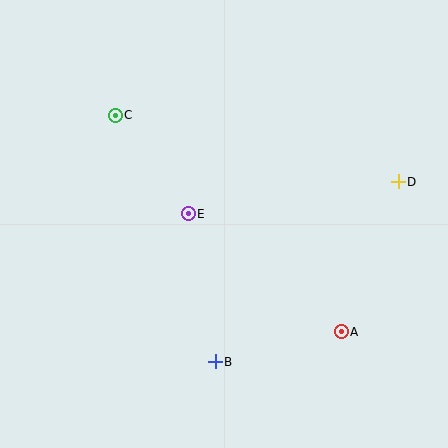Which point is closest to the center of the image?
Point E at (188, 214) is closest to the center.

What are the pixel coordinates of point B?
Point B is at (215, 362).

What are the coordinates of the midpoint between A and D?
The midpoint between A and D is at (370, 257).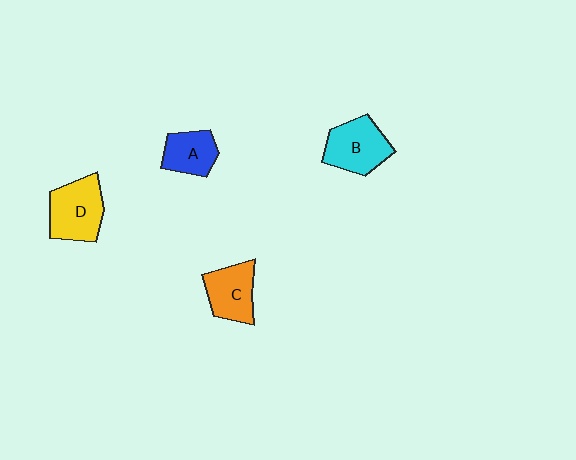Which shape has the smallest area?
Shape A (blue).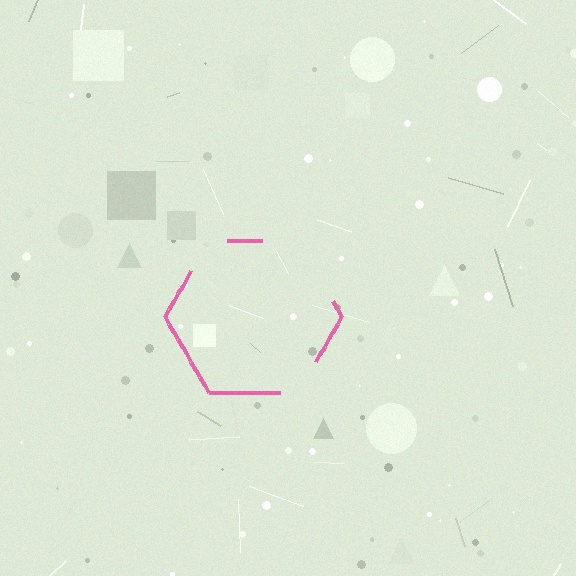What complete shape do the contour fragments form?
The contour fragments form a hexagon.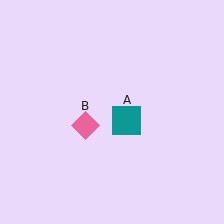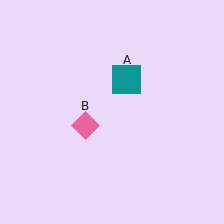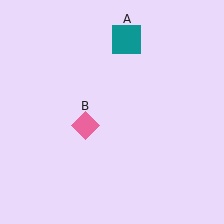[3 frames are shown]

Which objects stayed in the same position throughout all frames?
Pink diamond (object B) remained stationary.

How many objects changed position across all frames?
1 object changed position: teal square (object A).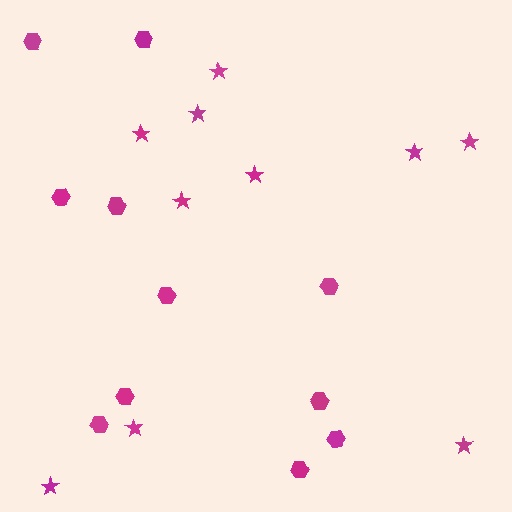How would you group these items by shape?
There are 2 groups: one group of hexagons (11) and one group of stars (10).